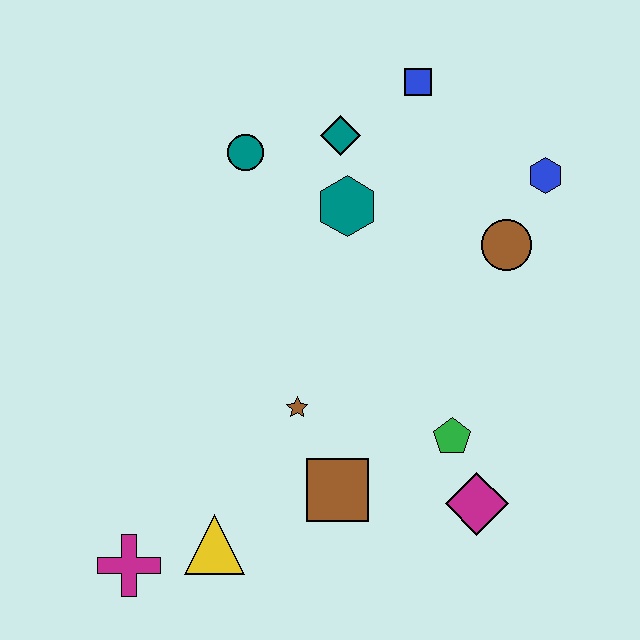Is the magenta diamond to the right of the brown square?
Yes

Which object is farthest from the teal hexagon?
The magenta cross is farthest from the teal hexagon.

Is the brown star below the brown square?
No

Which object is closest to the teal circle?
The teal diamond is closest to the teal circle.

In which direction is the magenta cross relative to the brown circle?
The magenta cross is to the left of the brown circle.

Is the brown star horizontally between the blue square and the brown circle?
No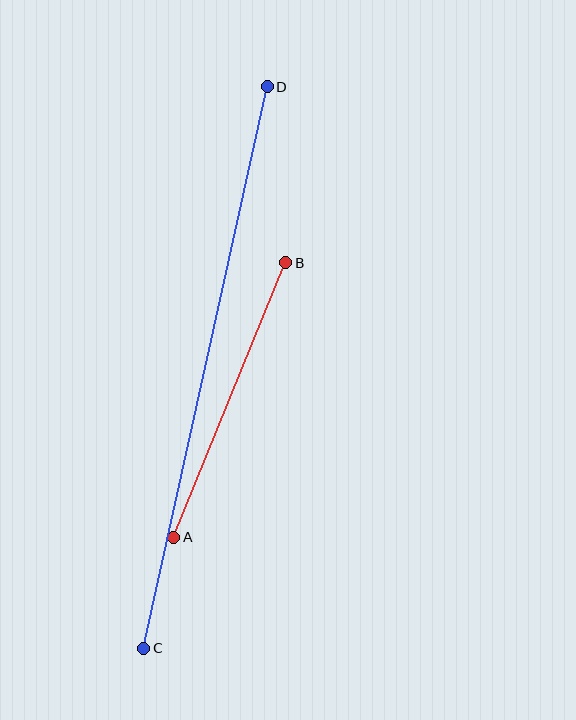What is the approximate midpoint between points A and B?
The midpoint is at approximately (230, 400) pixels.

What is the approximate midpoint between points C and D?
The midpoint is at approximately (205, 367) pixels.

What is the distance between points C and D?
The distance is approximately 575 pixels.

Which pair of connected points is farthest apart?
Points C and D are farthest apart.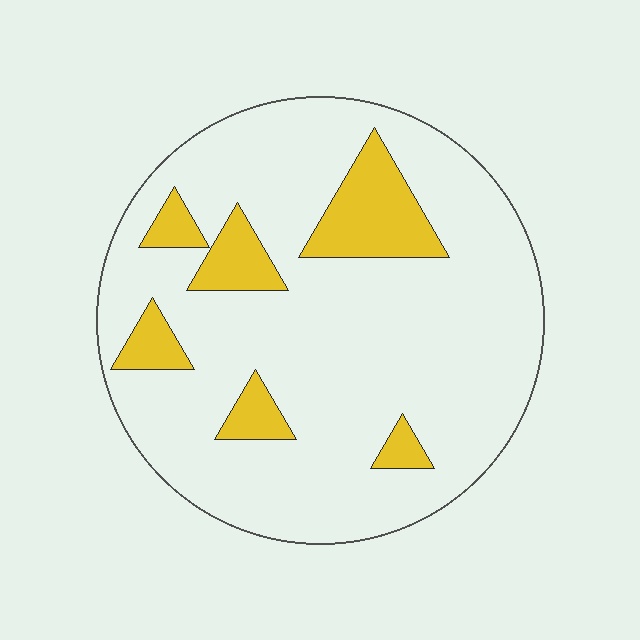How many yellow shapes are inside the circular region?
6.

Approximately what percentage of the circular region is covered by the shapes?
Approximately 15%.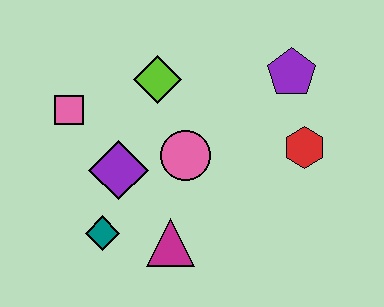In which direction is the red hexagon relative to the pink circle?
The red hexagon is to the right of the pink circle.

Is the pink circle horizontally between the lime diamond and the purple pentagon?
Yes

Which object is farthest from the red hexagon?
The pink square is farthest from the red hexagon.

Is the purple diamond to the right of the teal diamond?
Yes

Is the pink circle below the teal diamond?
No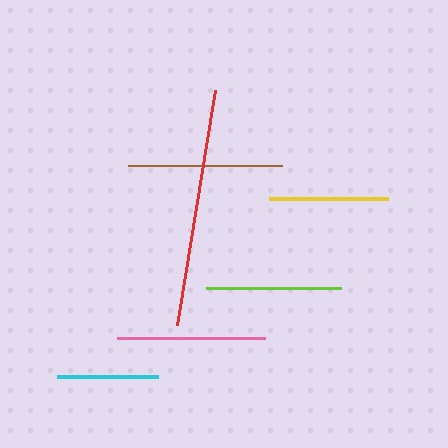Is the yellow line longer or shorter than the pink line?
The pink line is longer than the yellow line.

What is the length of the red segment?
The red segment is approximately 238 pixels long.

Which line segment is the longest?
The red line is the longest at approximately 238 pixels.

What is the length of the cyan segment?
The cyan segment is approximately 101 pixels long.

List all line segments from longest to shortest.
From longest to shortest: red, brown, pink, lime, yellow, cyan.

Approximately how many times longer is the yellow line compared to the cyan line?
The yellow line is approximately 1.2 times the length of the cyan line.